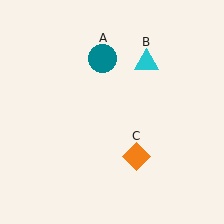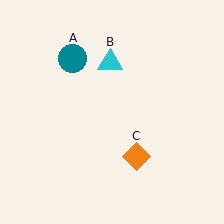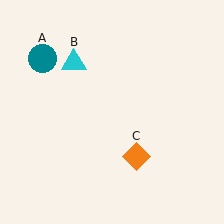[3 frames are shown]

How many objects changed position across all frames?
2 objects changed position: teal circle (object A), cyan triangle (object B).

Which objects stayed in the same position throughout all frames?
Orange diamond (object C) remained stationary.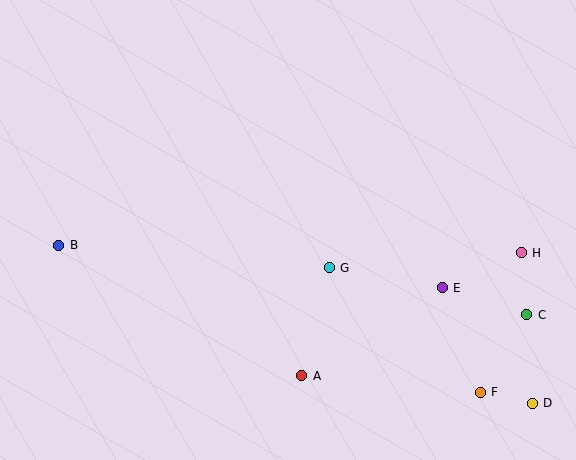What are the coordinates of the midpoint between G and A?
The midpoint between G and A is at (315, 322).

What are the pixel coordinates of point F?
Point F is at (480, 392).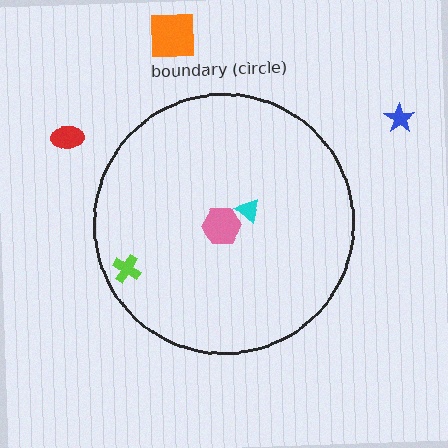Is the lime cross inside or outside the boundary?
Inside.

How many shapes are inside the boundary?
3 inside, 3 outside.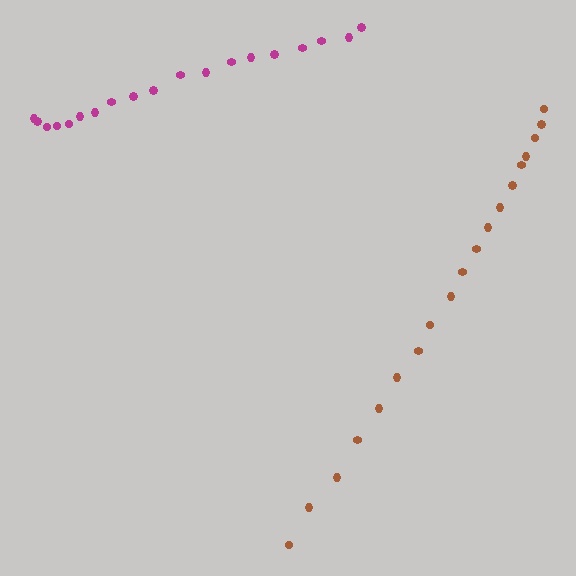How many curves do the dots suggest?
There are 2 distinct paths.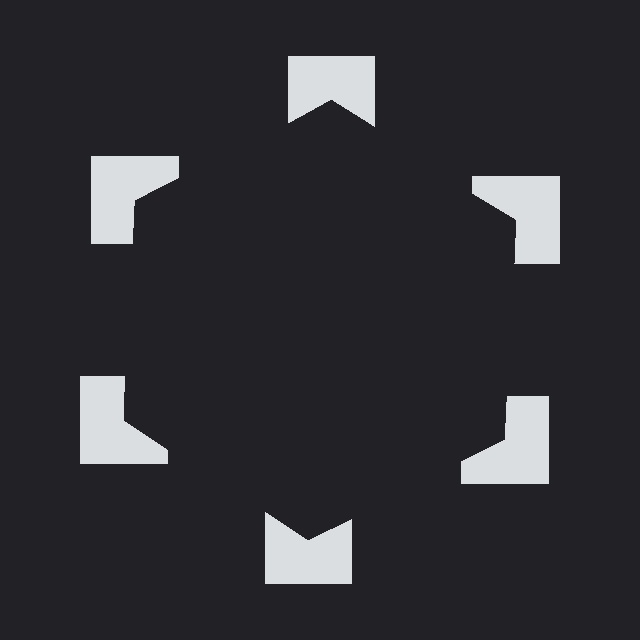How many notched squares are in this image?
There are 6 — one at each vertex of the illusory hexagon.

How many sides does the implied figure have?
6 sides.